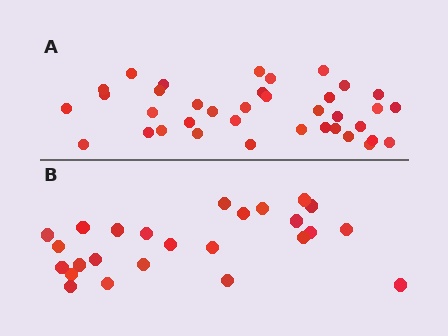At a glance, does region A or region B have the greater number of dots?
Region A (the top region) has more dots.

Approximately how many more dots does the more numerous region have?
Region A has roughly 12 or so more dots than region B.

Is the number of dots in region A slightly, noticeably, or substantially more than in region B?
Region A has substantially more. The ratio is roughly 1.5 to 1.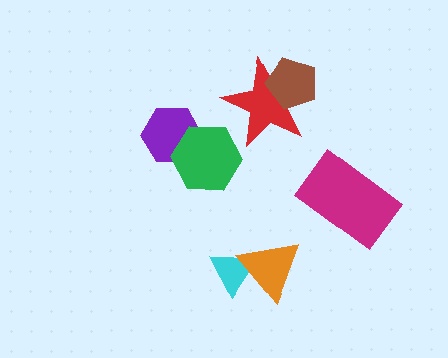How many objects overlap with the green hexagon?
1 object overlaps with the green hexagon.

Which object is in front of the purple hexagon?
The green hexagon is in front of the purple hexagon.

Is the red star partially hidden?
Yes, it is partially covered by another shape.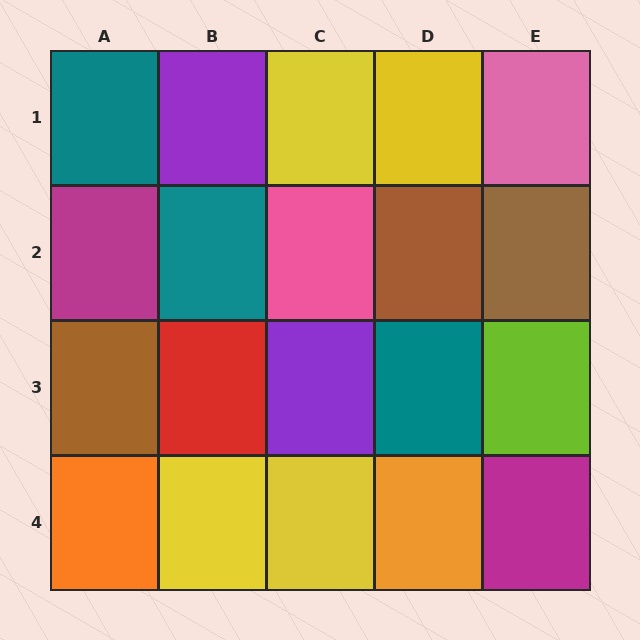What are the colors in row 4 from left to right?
Orange, yellow, yellow, orange, magenta.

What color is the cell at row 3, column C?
Purple.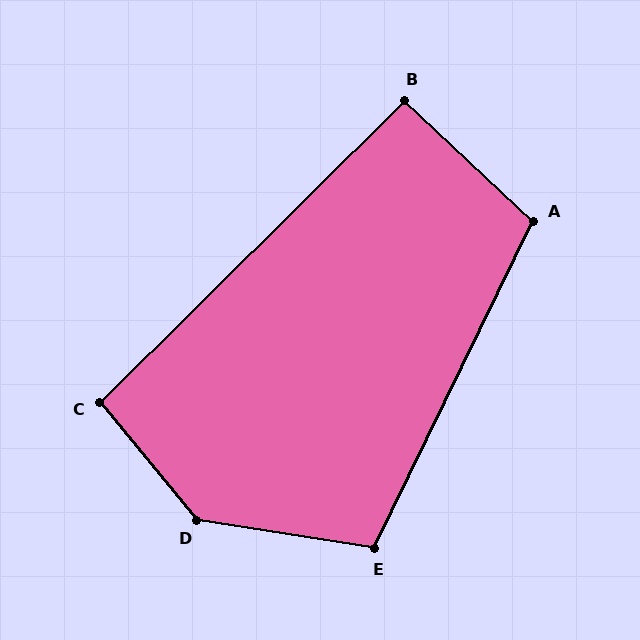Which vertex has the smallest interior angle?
B, at approximately 92 degrees.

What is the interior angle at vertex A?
Approximately 107 degrees (obtuse).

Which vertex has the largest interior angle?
D, at approximately 139 degrees.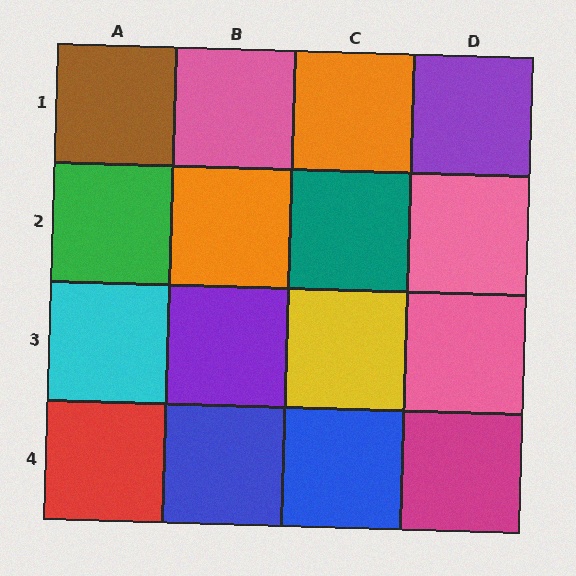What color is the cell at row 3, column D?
Pink.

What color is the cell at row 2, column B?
Orange.